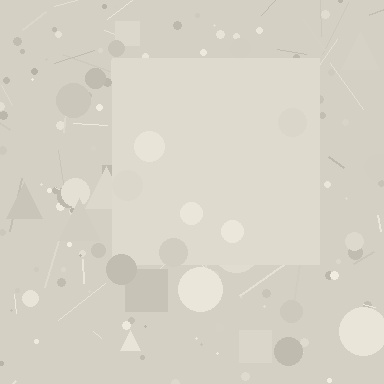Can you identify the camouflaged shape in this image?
The camouflaged shape is a square.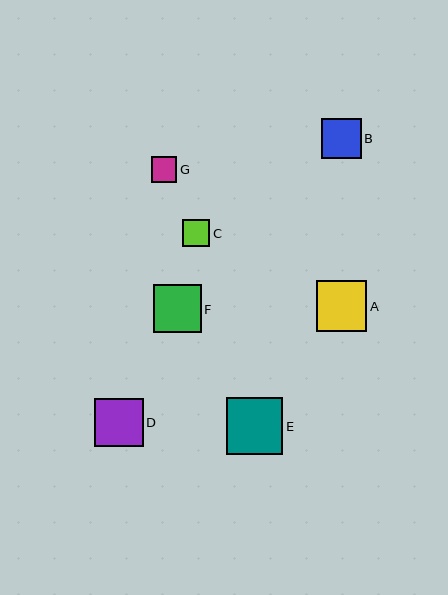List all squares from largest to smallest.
From largest to smallest: E, A, D, F, B, C, G.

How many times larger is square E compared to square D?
Square E is approximately 1.2 times the size of square D.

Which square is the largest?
Square E is the largest with a size of approximately 56 pixels.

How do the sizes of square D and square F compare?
Square D and square F are approximately the same size.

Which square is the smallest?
Square G is the smallest with a size of approximately 25 pixels.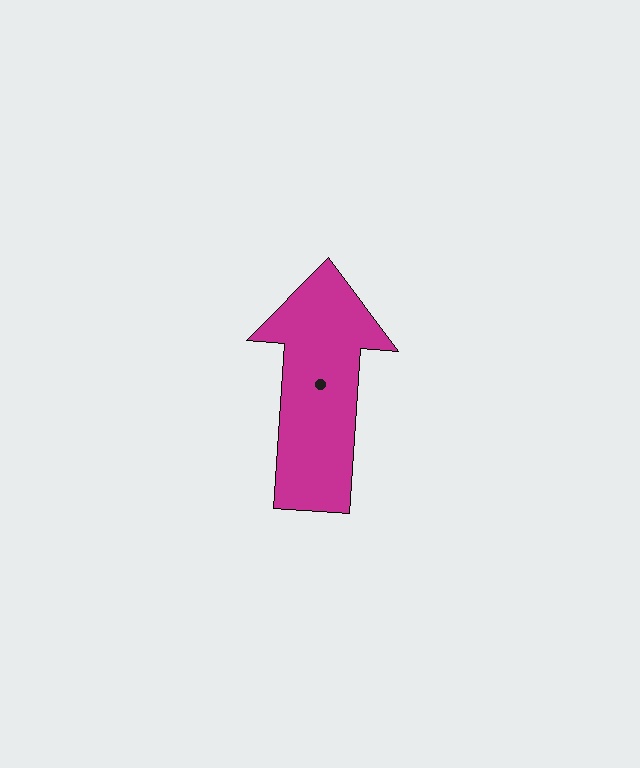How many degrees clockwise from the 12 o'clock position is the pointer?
Approximately 4 degrees.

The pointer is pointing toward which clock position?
Roughly 12 o'clock.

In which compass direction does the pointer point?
North.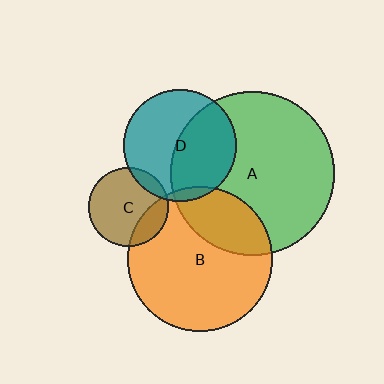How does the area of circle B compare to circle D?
Approximately 1.7 times.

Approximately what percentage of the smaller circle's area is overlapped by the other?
Approximately 10%.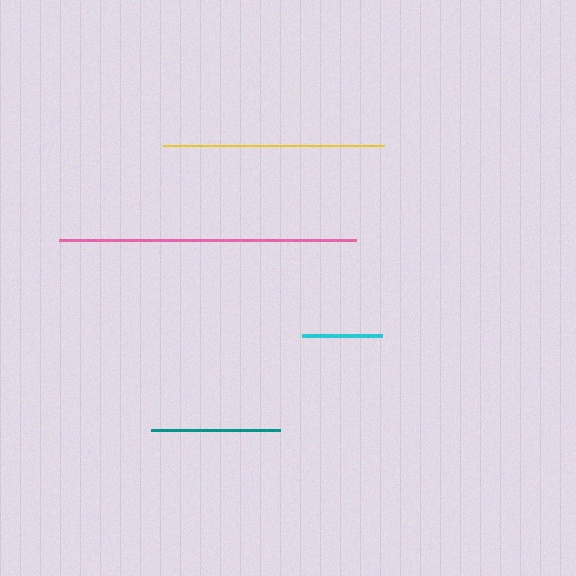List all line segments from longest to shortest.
From longest to shortest: pink, yellow, teal, cyan.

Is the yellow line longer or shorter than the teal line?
The yellow line is longer than the teal line.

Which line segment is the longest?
The pink line is the longest at approximately 297 pixels.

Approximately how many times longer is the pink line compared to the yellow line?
The pink line is approximately 1.3 times the length of the yellow line.